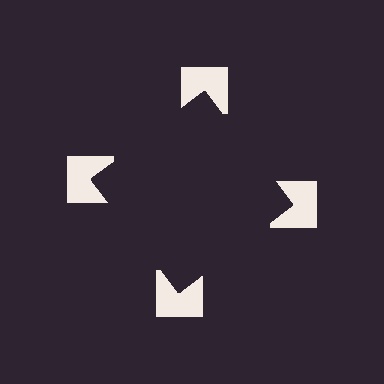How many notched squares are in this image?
There are 4 — one at each vertex of the illusory square.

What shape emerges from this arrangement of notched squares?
An illusory square — its edges are inferred from the aligned wedge cuts in the notched squares, not physically drawn.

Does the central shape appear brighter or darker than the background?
It typically appears slightly darker than the background, even though no actual brightness change is drawn.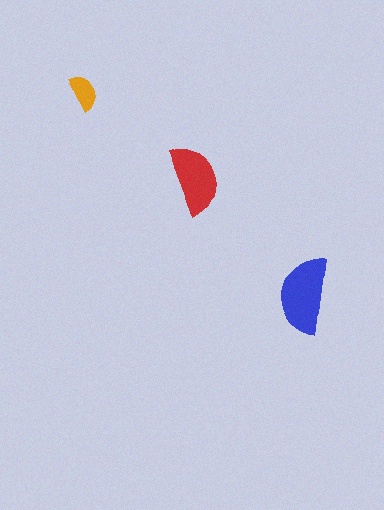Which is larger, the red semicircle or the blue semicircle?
The blue one.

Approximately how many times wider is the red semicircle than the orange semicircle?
About 2 times wider.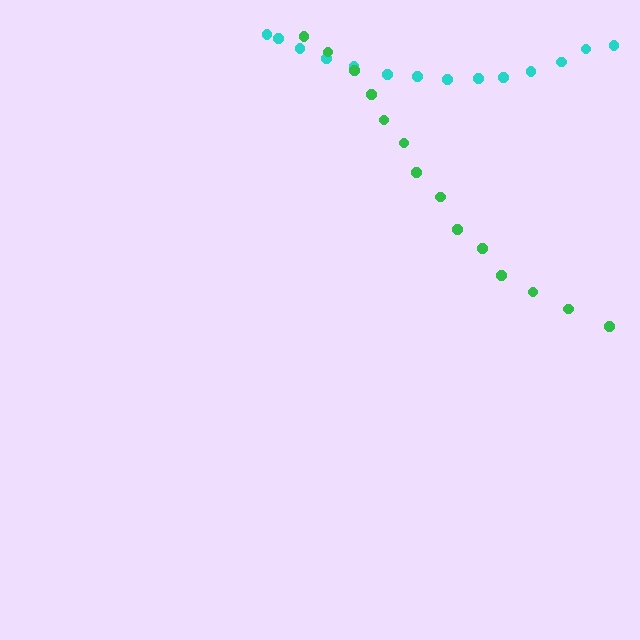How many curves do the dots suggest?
There are 2 distinct paths.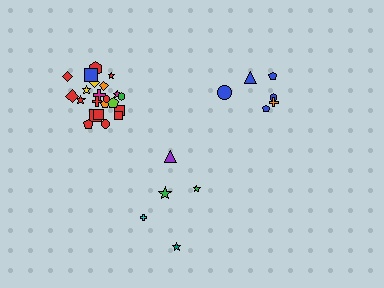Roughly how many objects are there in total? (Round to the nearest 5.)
Roughly 35 objects in total.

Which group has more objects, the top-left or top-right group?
The top-left group.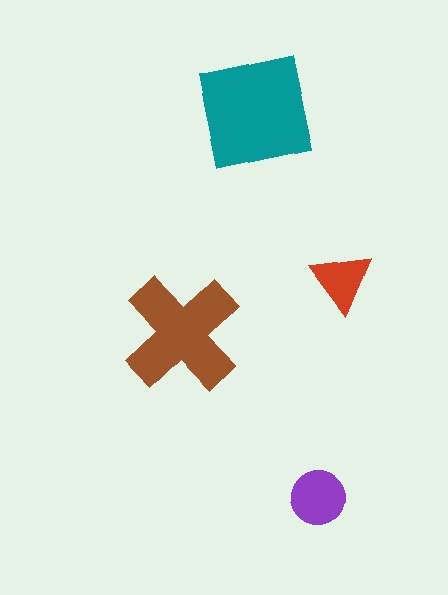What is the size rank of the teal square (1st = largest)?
1st.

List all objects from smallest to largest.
The red triangle, the purple circle, the brown cross, the teal square.